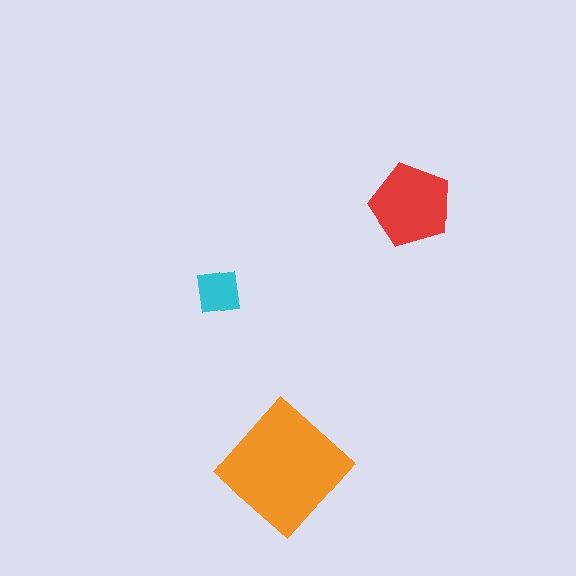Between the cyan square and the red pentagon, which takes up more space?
The red pentagon.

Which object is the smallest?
The cyan square.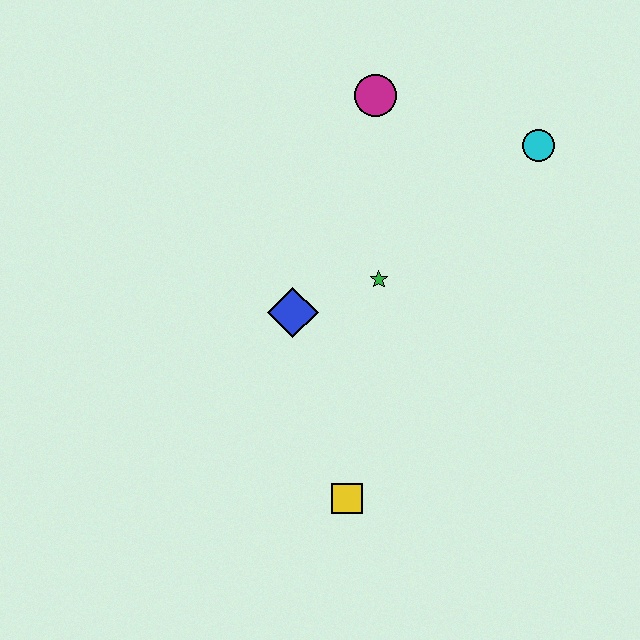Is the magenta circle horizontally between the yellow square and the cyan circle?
Yes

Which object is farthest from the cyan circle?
The yellow square is farthest from the cyan circle.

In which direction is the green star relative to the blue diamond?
The green star is to the right of the blue diamond.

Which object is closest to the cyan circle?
The magenta circle is closest to the cyan circle.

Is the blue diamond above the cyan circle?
No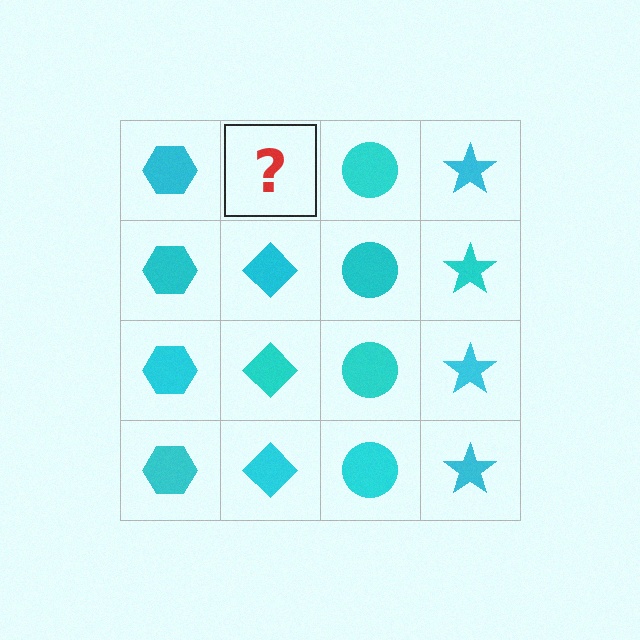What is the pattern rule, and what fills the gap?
The rule is that each column has a consistent shape. The gap should be filled with a cyan diamond.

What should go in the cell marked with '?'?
The missing cell should contain a cyan diamond.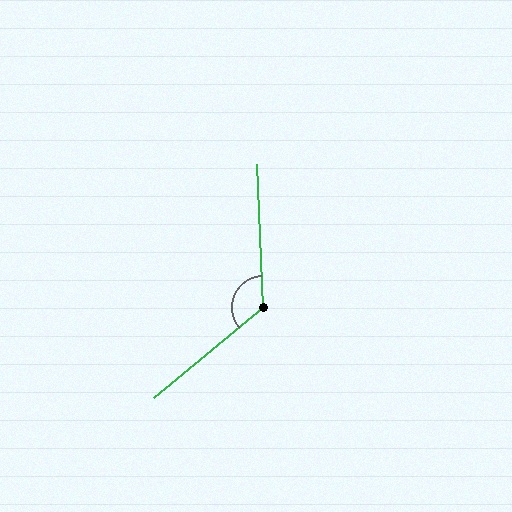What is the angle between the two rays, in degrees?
Approximately 127 degrees.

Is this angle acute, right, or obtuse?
It is obtuse.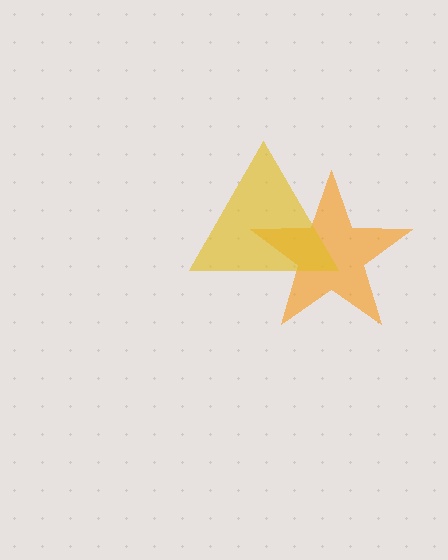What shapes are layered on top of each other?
The layered shapes are: an orange star, a yellow triangle.